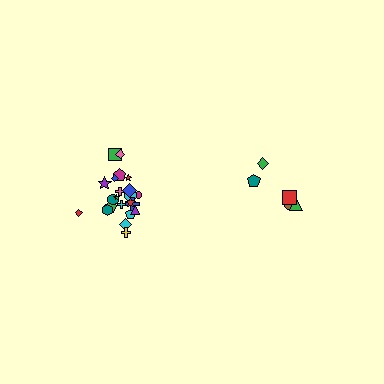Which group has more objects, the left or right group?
The left group.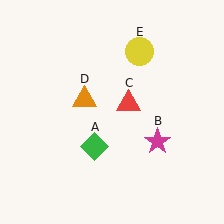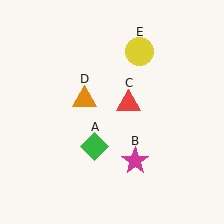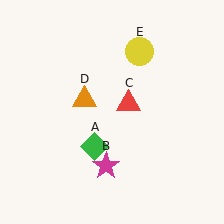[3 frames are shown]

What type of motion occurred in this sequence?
The magenta star (object B) rotated clockwise around the center of the scene.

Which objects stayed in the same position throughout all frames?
Green diamond (object A) and red triangle (object C) and orange triangle (object D) and yellow circle (object E) remained stationary.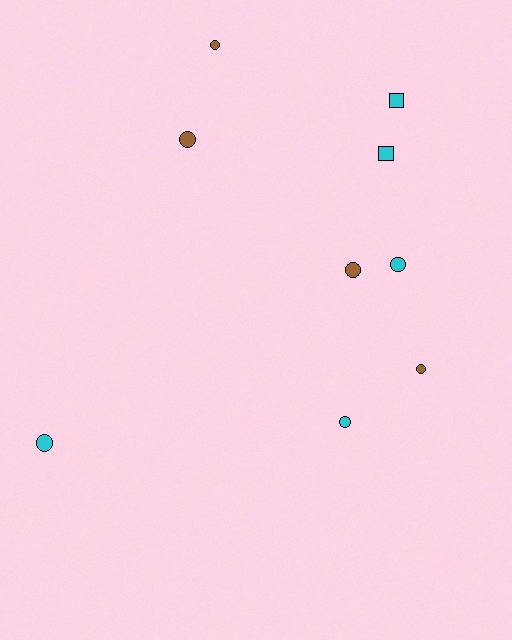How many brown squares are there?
There are no brown squares.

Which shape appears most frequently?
Circle, with 7 objects.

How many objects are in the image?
There are 9 objects.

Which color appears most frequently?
Cyan, with 5 objects.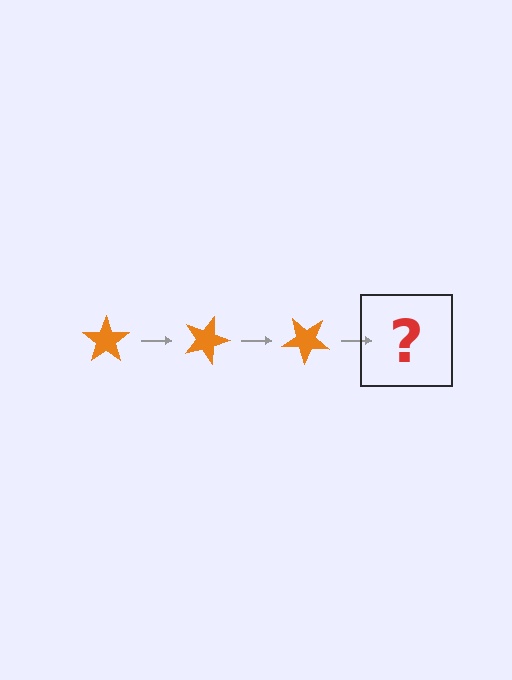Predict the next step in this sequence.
The next step is an orange star rotated 60 degrees.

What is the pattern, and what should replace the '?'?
The pattern is that the star rotates 20 degrees each step. The '?' should be an orange star rotated 60 degrees.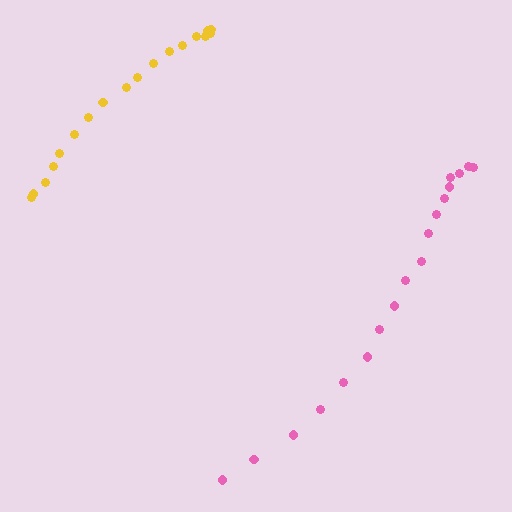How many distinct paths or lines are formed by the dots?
There are 2 distinct paths.